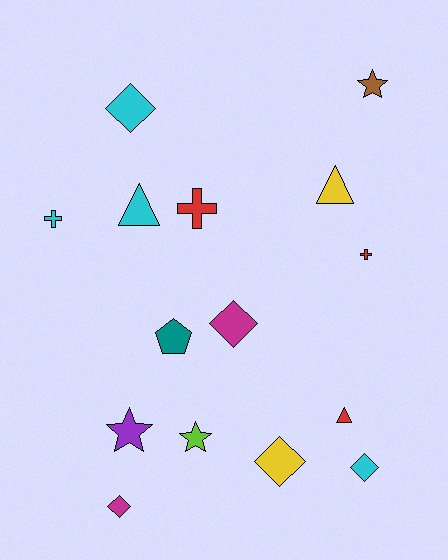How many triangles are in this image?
There are 3 triangles.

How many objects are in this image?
There are 15 objects.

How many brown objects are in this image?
There is 1 brown object.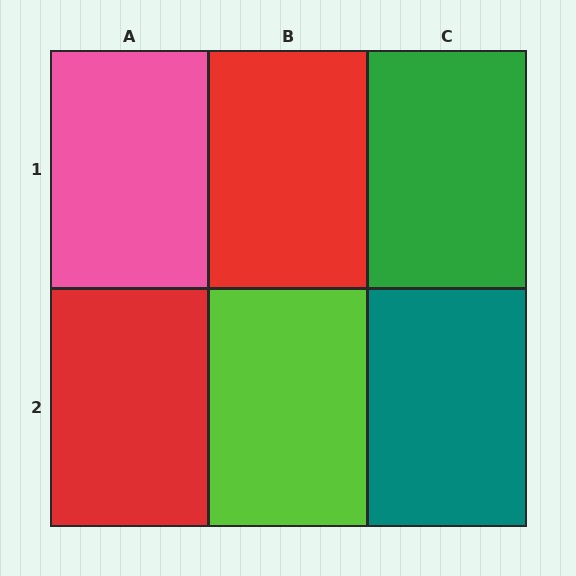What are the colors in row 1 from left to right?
Pink, red, green.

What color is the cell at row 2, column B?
Lime.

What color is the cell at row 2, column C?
Teal.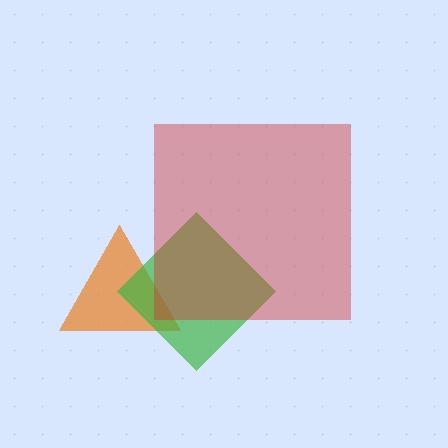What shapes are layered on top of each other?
The layered shapes are: an orange triangle, a green diamond, a red square.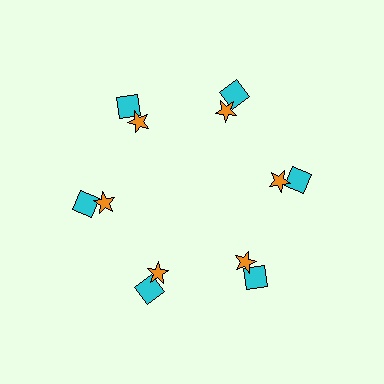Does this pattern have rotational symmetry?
Yes, this pattern has 6-fold rotational symmetry. It looks the same after rotating 60 degrees around the center.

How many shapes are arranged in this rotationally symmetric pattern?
There are 12 shapes, arranged in 6 groups of 2.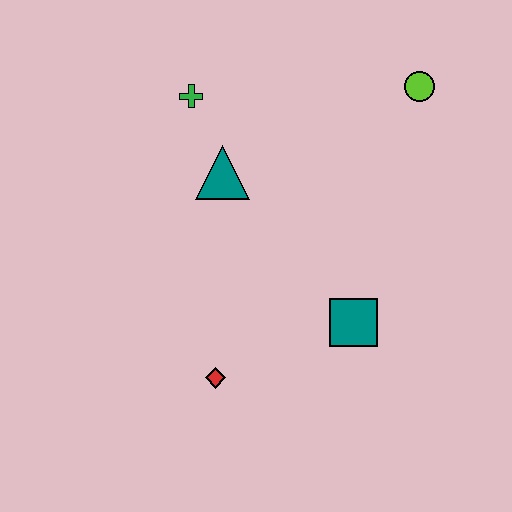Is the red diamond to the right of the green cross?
Yes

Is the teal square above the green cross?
No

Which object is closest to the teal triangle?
The green cross is closest to the teal triangle.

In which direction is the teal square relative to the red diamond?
The teal square is to the right of the red diamond.